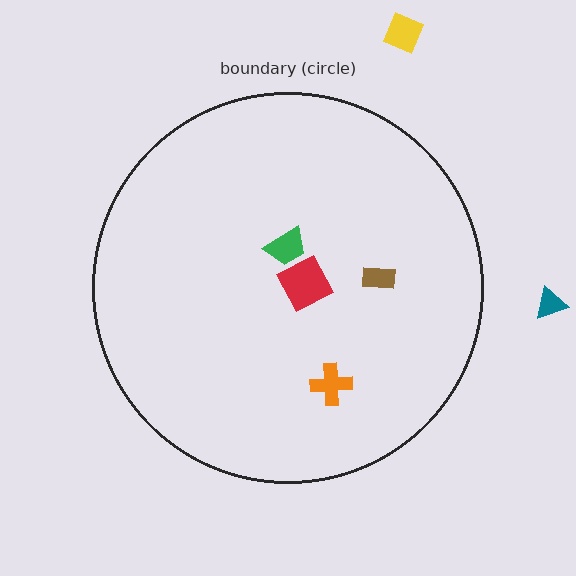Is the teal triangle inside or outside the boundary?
Outside.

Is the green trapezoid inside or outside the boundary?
Inside.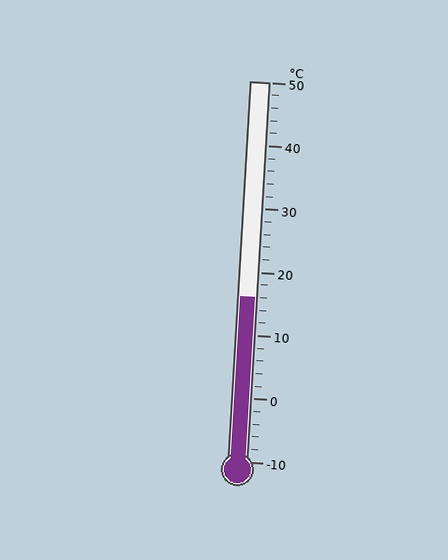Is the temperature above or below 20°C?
The temperature is below 20°C.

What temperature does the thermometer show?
The thermometer shows approximately 16°C.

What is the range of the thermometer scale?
The thermometer scale ranges from -10°C to 50°C.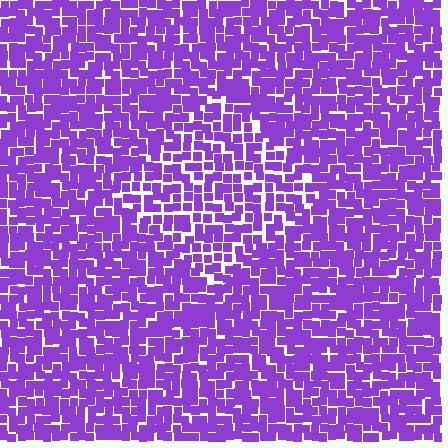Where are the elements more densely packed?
The elements are more densely packed outside the diamond boundary.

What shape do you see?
I see a diamond.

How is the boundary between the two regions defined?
The boundary is defined by a change in element density (approximately 1.4x ratio). All elements are the same color, size, and shape.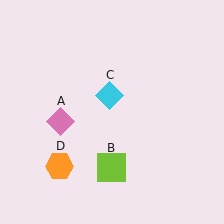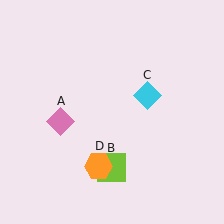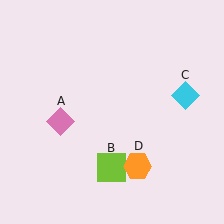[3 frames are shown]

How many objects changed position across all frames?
2 objects changed position: cyan diamond (object C), orange hexagon (object D).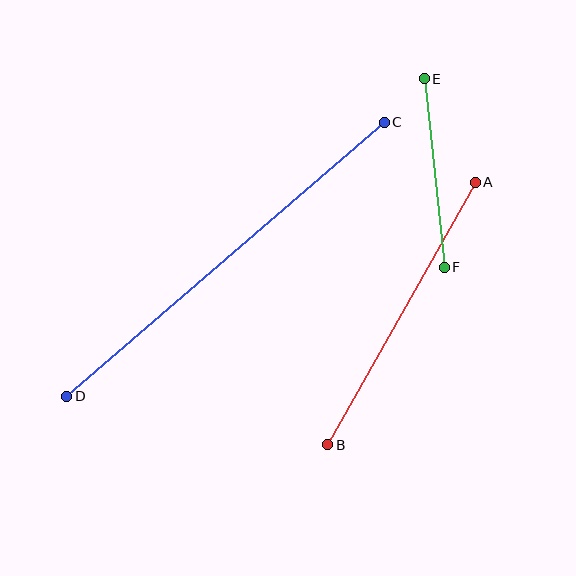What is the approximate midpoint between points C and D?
The midpoint is at approximately (226, 259) pixels.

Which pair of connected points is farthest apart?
Points C and D are farthest apart.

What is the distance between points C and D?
The distance is approximately 420 pixels.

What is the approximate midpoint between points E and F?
The midpoint is at approximately (434, 173) pixels.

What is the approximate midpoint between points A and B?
The midpoint is at approximately (402, 313) pixels.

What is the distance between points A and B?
The distance is approximately 301 pixels.